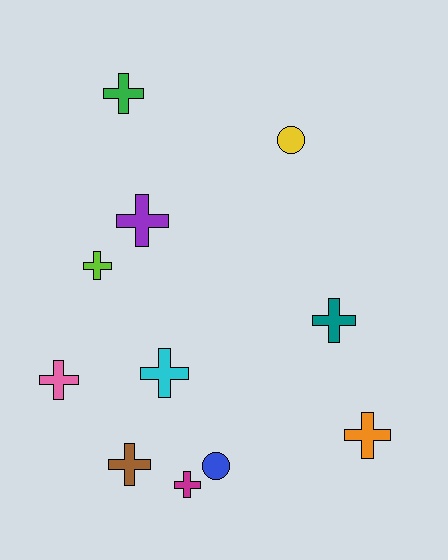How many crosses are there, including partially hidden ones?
There are 9 crosses.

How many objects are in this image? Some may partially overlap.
There are 11 objects.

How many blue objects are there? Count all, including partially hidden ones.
There is 1 blue object.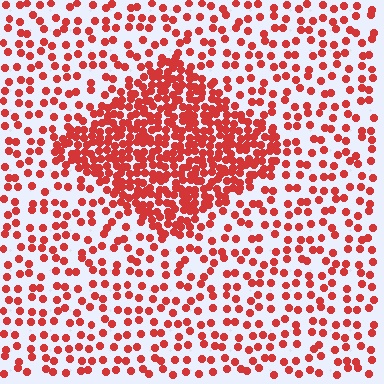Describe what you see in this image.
The image contains small red elements arranged at two different densities. A diamond-shaped region is visible where the elements are more densely packed than the surrounding area.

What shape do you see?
I see a diamond.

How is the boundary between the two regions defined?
The boundary is defined by a change in element density (approximately 2.7x ratio). All elements are the same color, size, and shape.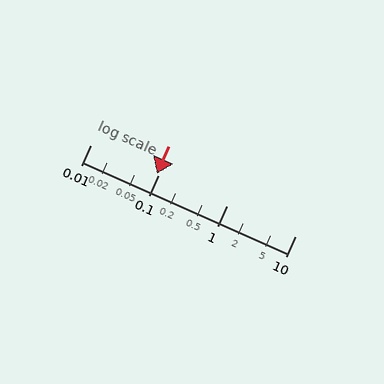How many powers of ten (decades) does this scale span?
The scale spans 3 decades, from 0.01 to 10.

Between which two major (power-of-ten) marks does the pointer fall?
The pointer is between 0.01 and 0.1.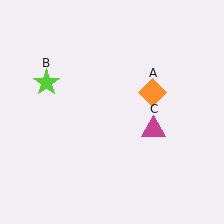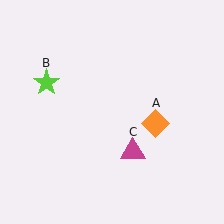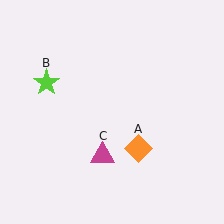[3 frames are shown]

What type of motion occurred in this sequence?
The orange diamond (object A), magenta triangle (object C) rotated clockwise around the center of the scene.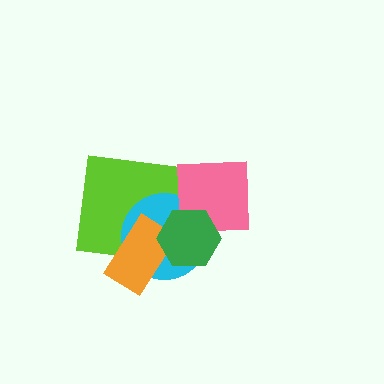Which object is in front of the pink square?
The green hexagon is in front of the pink square.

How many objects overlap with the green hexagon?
4 objects overlap with the green hexagon.